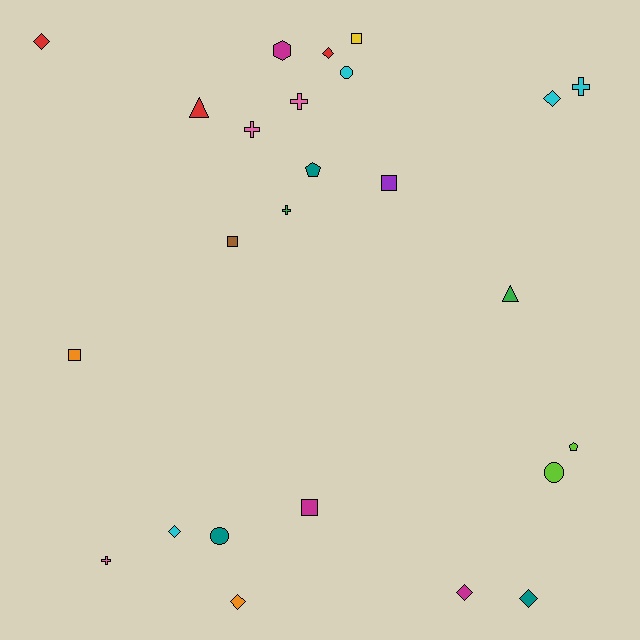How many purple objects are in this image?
There is 1 purple object.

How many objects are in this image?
There are 25 objects.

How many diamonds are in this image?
There are 7 diamonds.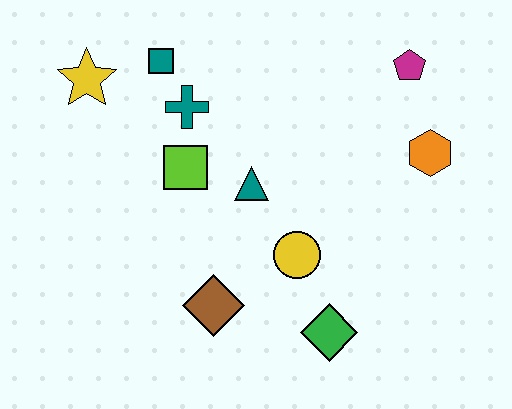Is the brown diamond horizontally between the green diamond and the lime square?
Yes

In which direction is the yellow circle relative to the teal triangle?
The yellow circle is below the teal triangle.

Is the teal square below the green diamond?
No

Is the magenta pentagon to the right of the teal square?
Yes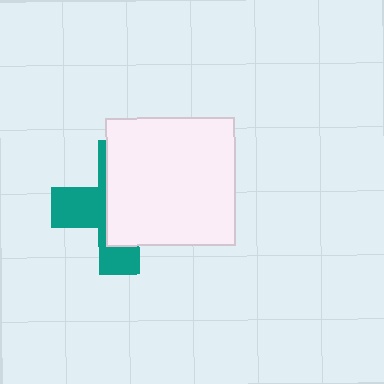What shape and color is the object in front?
The object in front is a white square.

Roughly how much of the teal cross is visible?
A small part of it is visible (roughly 42%).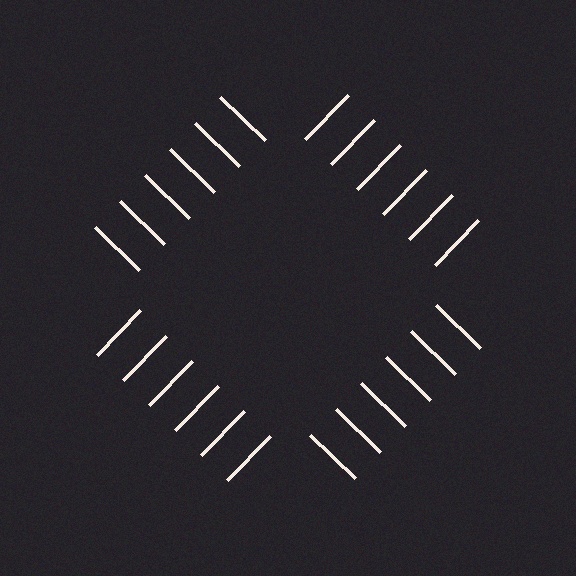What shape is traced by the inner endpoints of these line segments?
An illusory square — the line segments terminate on its edges but no continuous stroke is drawn.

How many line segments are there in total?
24 — 6 along each of the 4 edges.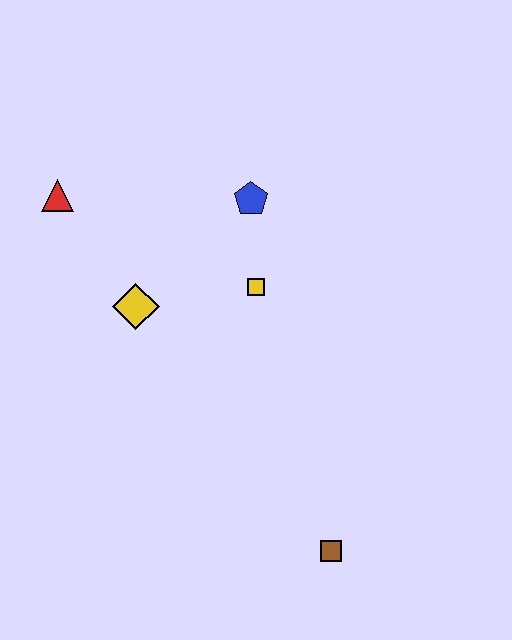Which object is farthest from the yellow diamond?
The brown square is farthest from the yellow diamond.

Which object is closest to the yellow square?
The blue pentagon is closest to the yellow square.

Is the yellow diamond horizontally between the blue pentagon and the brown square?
No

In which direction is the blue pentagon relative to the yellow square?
The blue pentagon is above the yellow square.